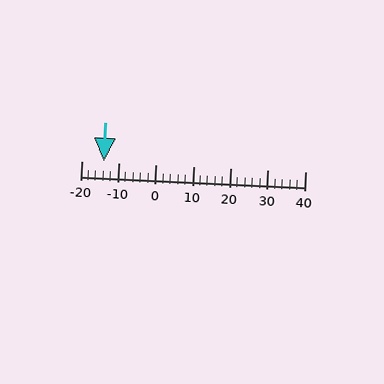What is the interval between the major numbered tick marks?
The major tick marks are spaced 10 units apart.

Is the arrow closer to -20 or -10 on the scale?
The arrow is closer to -10.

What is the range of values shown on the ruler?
The ruler shows values from -20 to 40.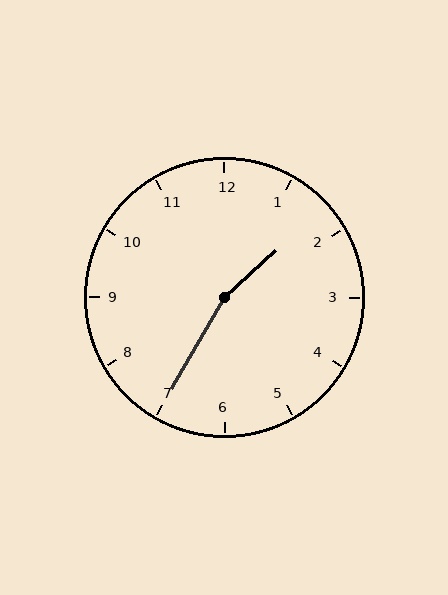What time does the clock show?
1:35.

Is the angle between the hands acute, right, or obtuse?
It is obtuse.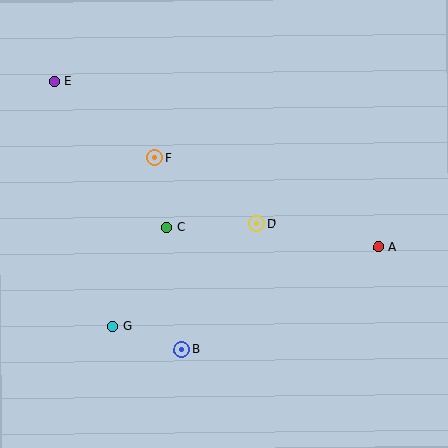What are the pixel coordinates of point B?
Point B is at (182, 350).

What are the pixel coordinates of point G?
Point G is at (113, 326).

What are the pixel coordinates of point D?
Point D is at (257, 223).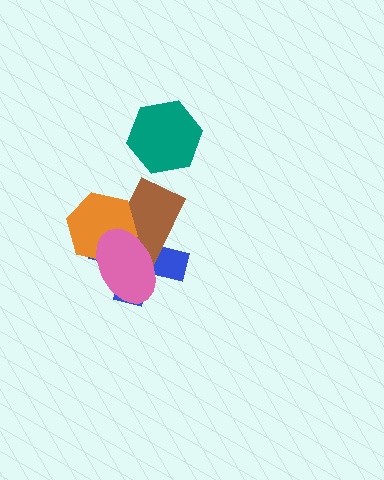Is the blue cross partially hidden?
Yes, it is partially covered by another shape.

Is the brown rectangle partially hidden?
Yes, it is partially covered by another shape.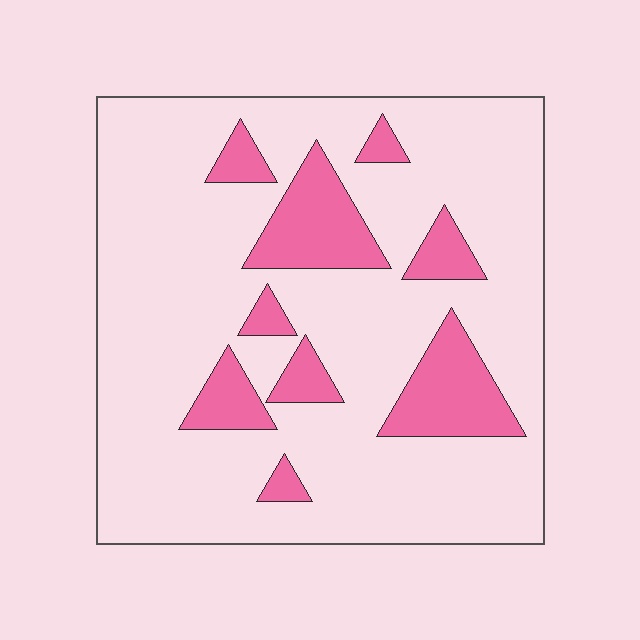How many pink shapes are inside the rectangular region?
9.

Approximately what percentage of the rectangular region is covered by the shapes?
Approximately 20%.